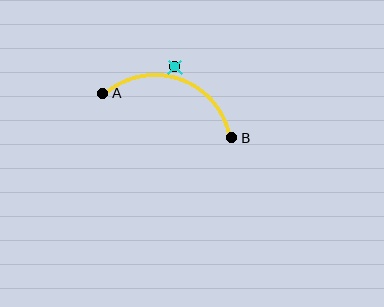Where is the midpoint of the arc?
The arc midpoint is the point on the curve farthest from the straight line joining A and B. It sits above that line.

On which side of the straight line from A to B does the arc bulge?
The arc bulges above the straight line connecting A and B.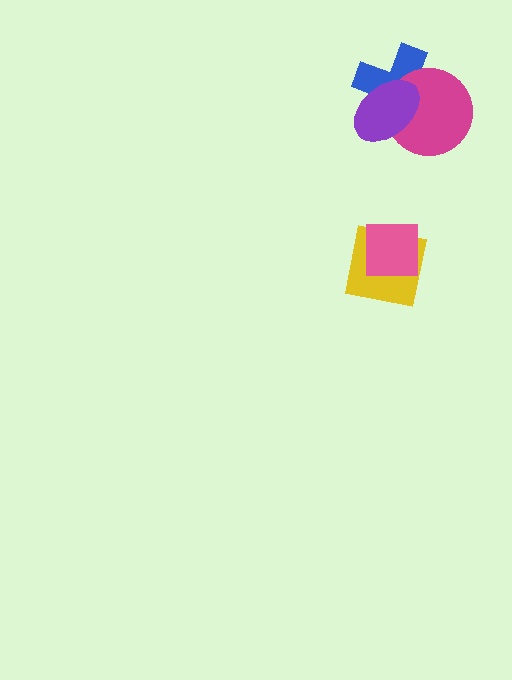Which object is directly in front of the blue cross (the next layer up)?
The magenta circle is directly in front of the blue cross.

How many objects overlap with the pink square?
1 object overlaps with the pink square.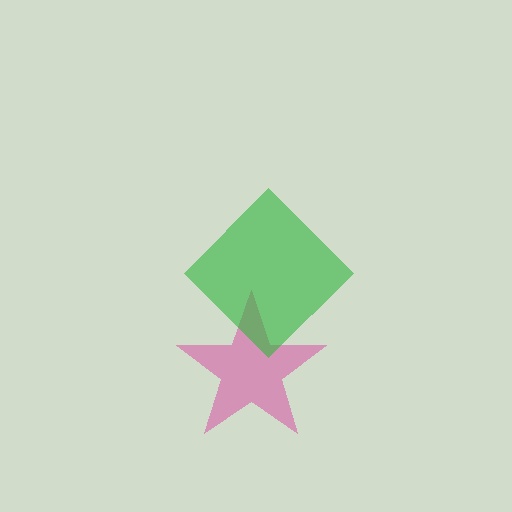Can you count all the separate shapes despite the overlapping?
Yes, there are 2 separate shapes.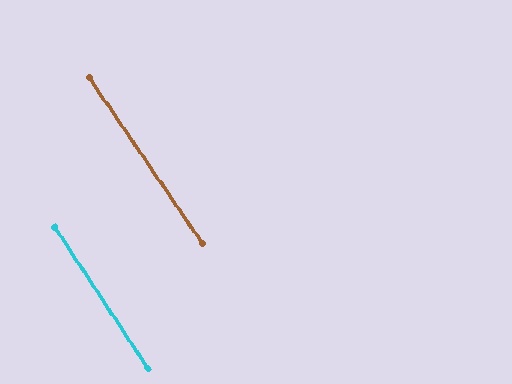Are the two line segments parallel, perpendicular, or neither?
Parallel — their directions differ by only 0.5°.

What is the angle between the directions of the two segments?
Approximately 0 degrees.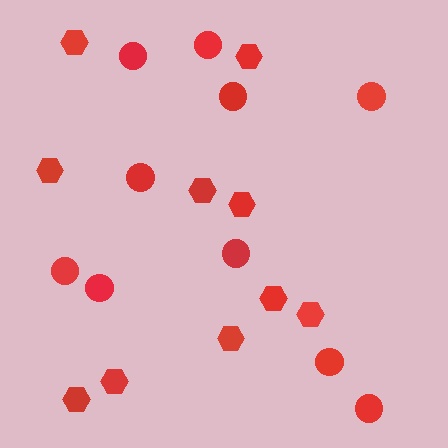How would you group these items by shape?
There are 2 groups: one group of hexagons (10) and one group of circles (10).